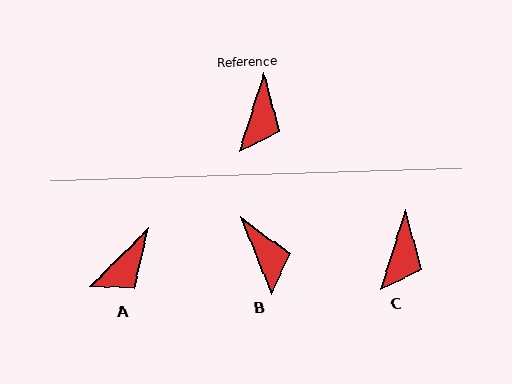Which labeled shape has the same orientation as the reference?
C.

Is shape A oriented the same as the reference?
No, it is off by about 28 degrees.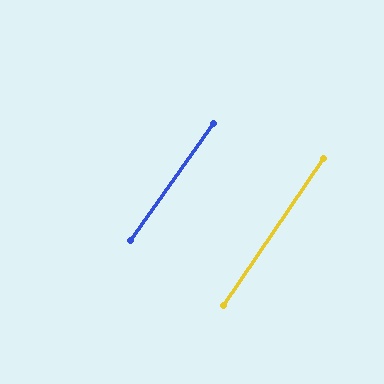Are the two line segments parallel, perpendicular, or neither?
Parallel — their directions differ by only 1.2°.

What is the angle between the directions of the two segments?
Approximately 1 degree.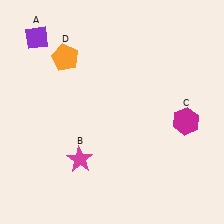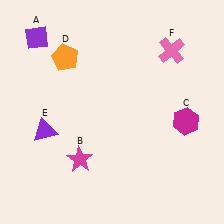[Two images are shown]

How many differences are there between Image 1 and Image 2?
There are 2 differences between the two images.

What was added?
A purple triangle (E), a pink cross (F) were added in Image 2.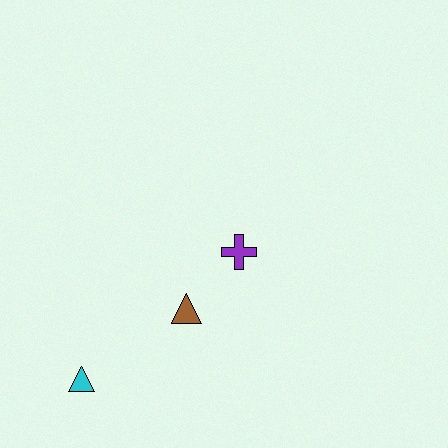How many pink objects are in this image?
There are no pink objects.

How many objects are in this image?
There are 3 objects.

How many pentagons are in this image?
There are no pentagons.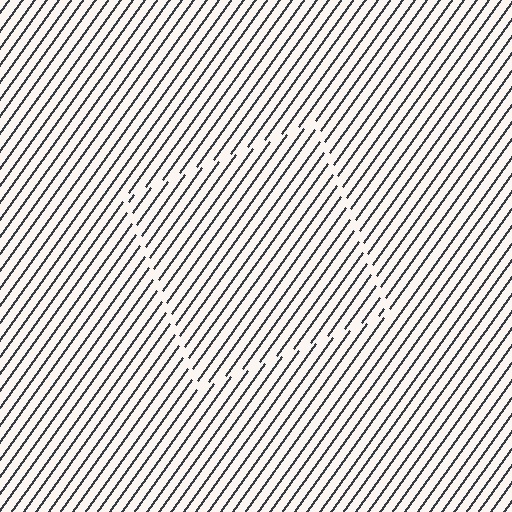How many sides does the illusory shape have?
4 sides — the line-ends trace a square.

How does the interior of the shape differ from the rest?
The interior of the shape contains the same grating, shifted by half a period — the contour is defined by the phase discontinuity where line-ends from the inner and outer gratings abut.